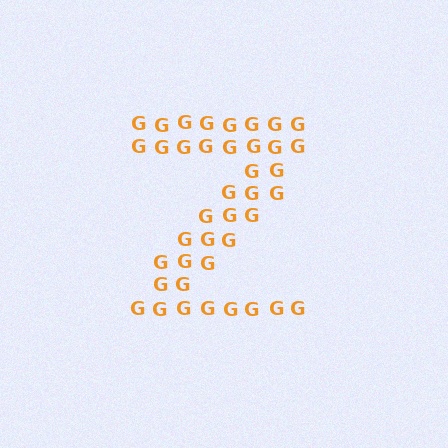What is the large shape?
The large shape is the letter Z.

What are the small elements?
The small elements are letter G's.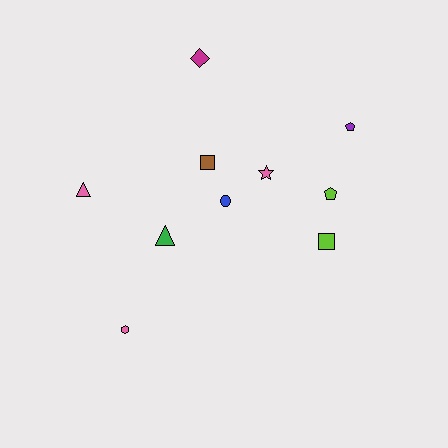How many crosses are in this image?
There are no crosses.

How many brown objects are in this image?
There is 1 brown object.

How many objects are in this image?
There are 10 objects.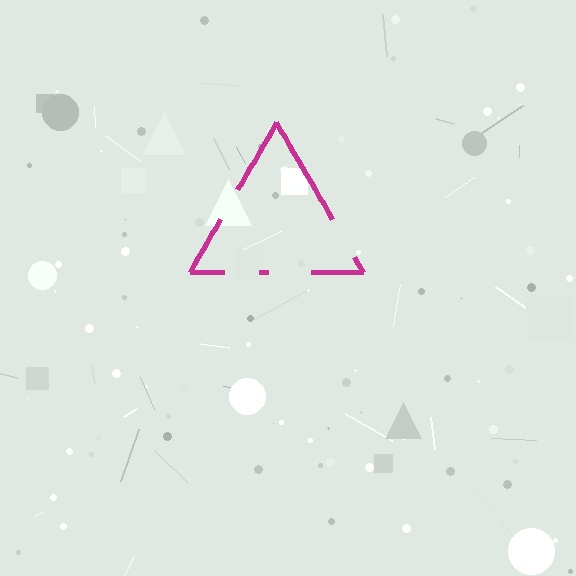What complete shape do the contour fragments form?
The contour fragments form a triangle.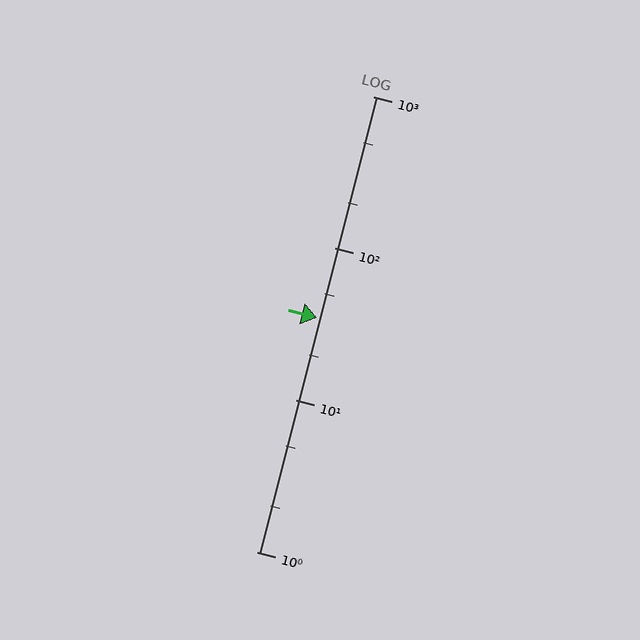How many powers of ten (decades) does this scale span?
The scale spans 3 decades, from 1 to 1000.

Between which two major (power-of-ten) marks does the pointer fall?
The pointer is between 10 and 100.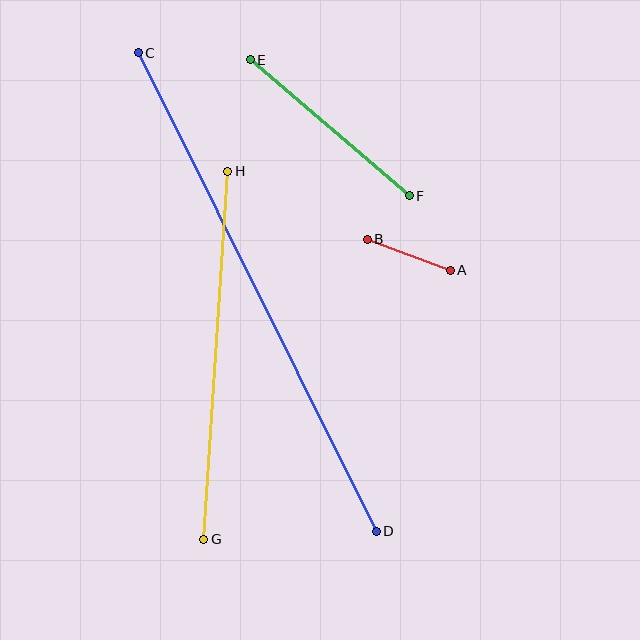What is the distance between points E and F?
The distance is approximately 209 pixels.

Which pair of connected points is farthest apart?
Points C and D are farthest apart.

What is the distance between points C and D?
The distance is approximately 535 pixels.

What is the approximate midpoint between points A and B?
The midpoint is at approximately (409, 255) pixels.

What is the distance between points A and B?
The distance is approximately 89 pixels.